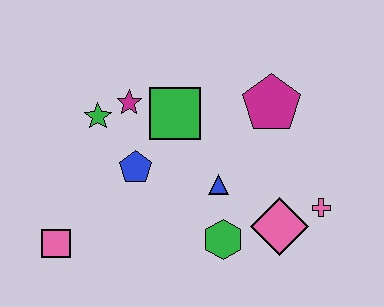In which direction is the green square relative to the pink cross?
The green square is to the left of the pink cross.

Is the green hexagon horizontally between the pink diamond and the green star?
Yes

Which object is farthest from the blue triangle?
The pink square is farthest from the blue triangle.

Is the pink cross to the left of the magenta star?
No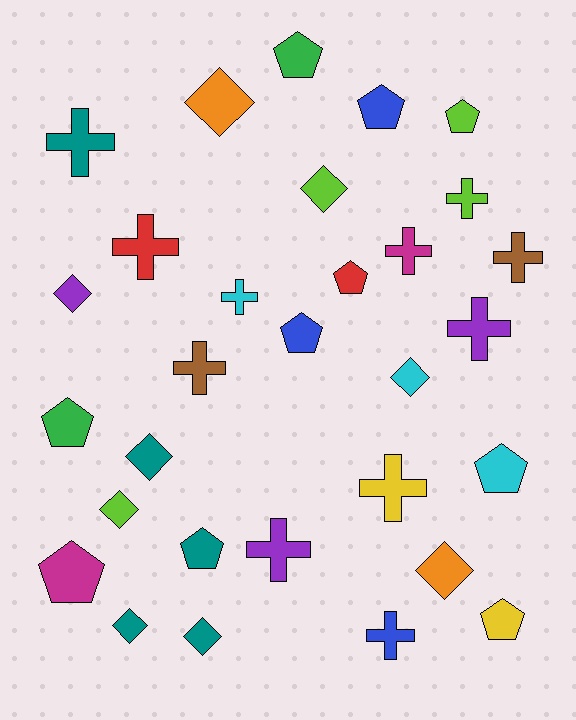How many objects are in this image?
There are 30 objects.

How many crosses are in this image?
There are 11 crosses.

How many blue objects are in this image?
There are 3 blue objects.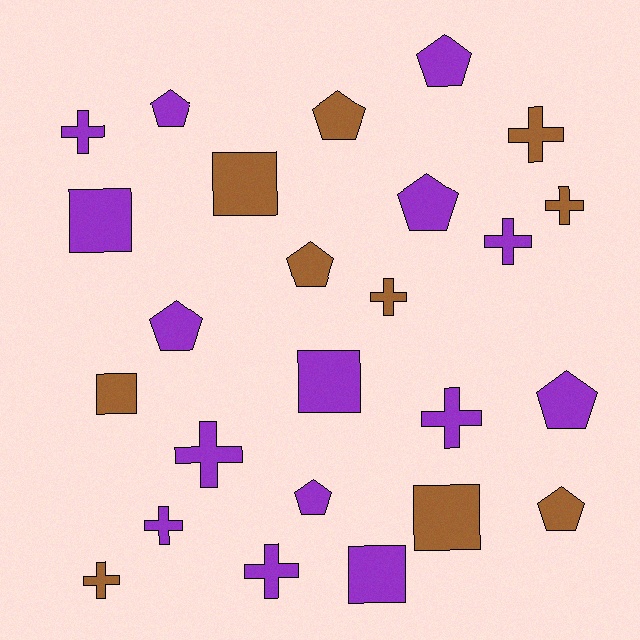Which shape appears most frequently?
Cross, with 10 objects.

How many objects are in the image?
There are 25 objects.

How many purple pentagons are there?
There are 6 purple pentagons.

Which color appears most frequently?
Purple, with 15 objects.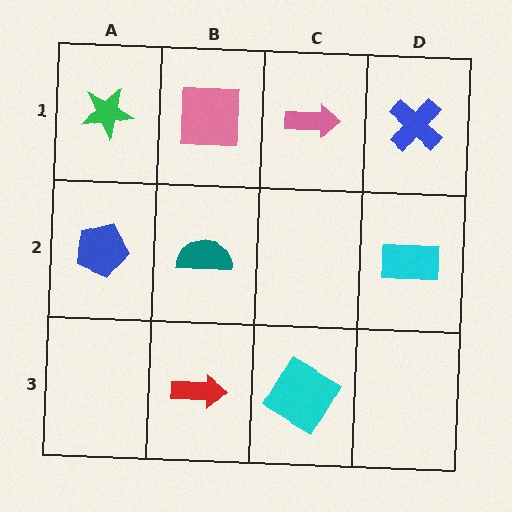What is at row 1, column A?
A green star.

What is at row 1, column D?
A blue cross.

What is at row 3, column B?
A red arrow.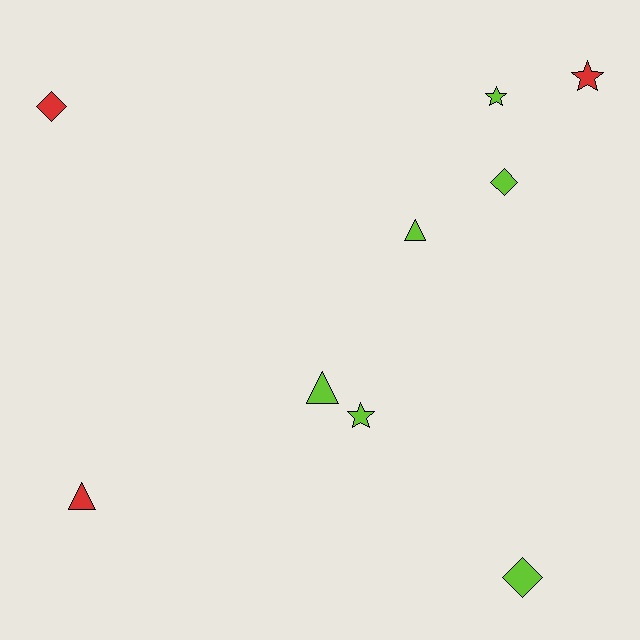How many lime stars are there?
There are 2 lime stars.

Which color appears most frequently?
Lime, with 6 objects.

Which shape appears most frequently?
Star, with 3 objects.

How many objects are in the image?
There are 9 objects.